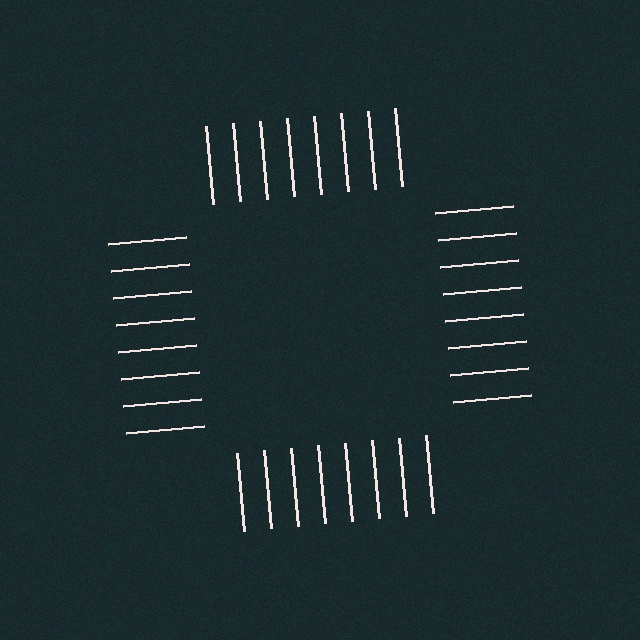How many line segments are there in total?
32 — 8 along each of the 4 edges.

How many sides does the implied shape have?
4 sides — the line-ends trace a square.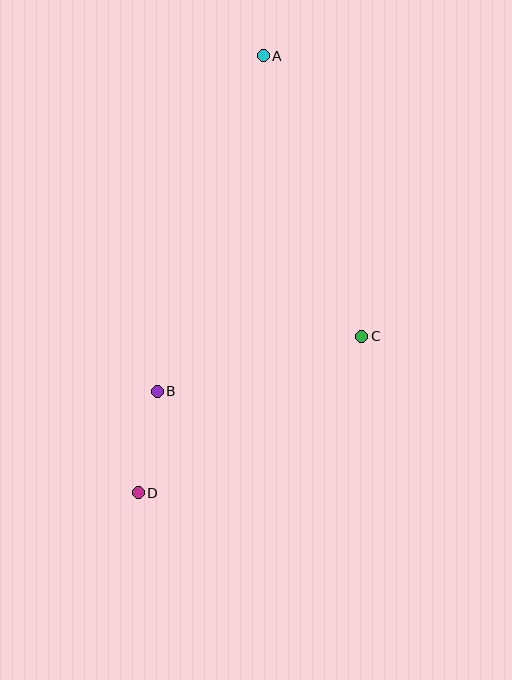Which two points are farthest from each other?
Points A and D are farthest from each other.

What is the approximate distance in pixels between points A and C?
The distance between A and C is approximately 297 pixels.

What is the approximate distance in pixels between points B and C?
The distance between B and C is approximately 212 pixels.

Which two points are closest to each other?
Points B and D are closest to each other.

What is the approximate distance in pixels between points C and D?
The distance between C and D is approximately 273 pixels.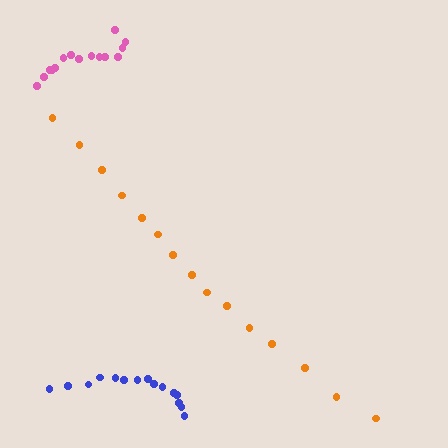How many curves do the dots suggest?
There are 3 distinct paths.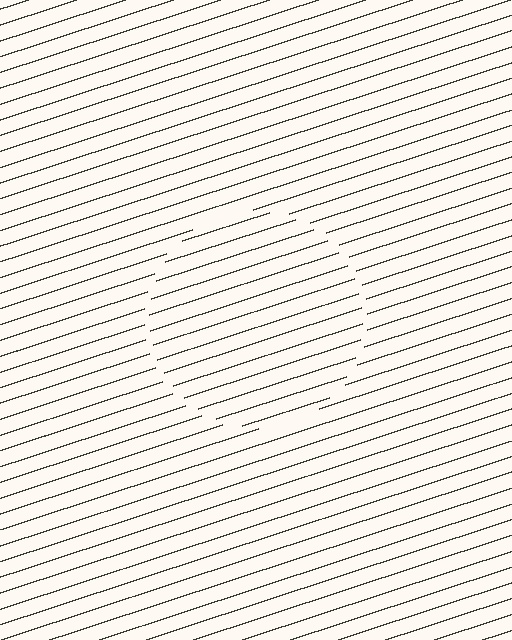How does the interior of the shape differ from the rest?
The interior of the shape contains the same grating, shifted by half a period — the contour is defined by the phase discontinuity where line-ends from the inner and outer gratings abut.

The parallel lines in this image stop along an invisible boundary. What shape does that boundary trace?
An illusory circle. The interior of the shape contains the same grating, shifted by half a period — the contour is defined by the phase discontinuity where line-ends from the inner and outer gratings abut.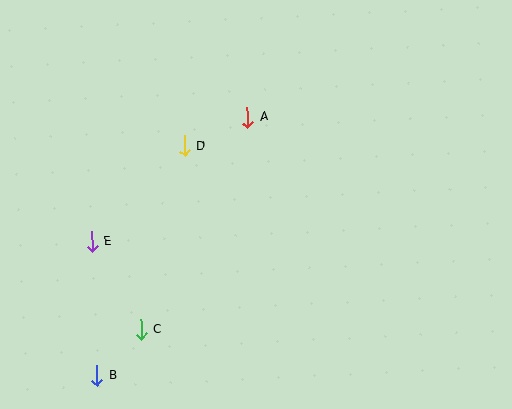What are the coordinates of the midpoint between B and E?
The midpoint between B and E is at (94, 309).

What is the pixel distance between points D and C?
The distance between D and C is 188 pixels.